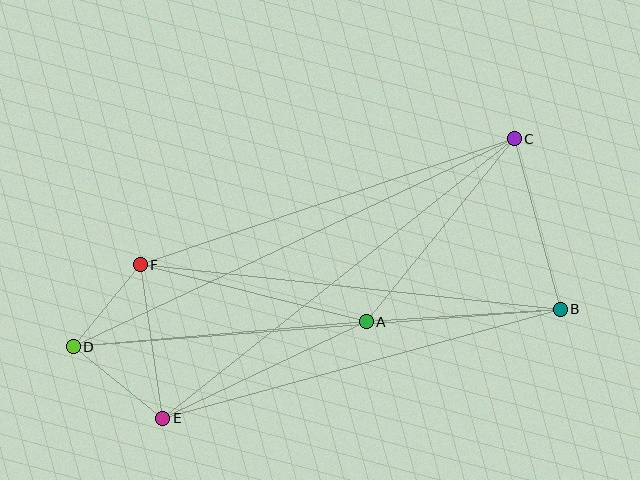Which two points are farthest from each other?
Points B and D are farthest from each other.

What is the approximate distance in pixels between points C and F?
The distance between C and F is approximately 395 pixels.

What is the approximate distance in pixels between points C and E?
The distance between C and E is approximately 449 pixels.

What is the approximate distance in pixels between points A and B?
The distance between A and B is approximately 195 pixels.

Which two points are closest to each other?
Points D and F are closest to each other.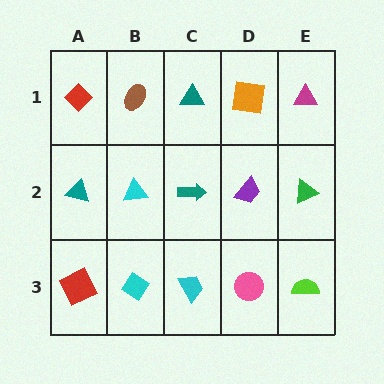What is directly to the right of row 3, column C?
A pink circle.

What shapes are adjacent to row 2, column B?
A brown ellipse (row 1, column B), a cyan diamond (row 3, column B), a teal triangle (row 2, column A), a teal arrow (row 2, column C).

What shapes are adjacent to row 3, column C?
A teal arrow (row 2, column C), a cyan diamond (row 3, column B), a pink circle (row 3, column D).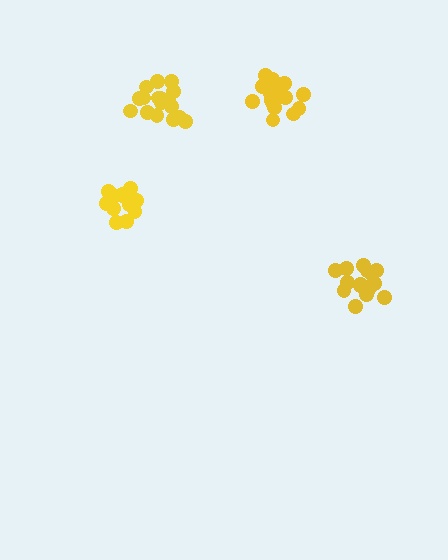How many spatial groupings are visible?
There are 4 spatial groupings.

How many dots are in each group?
Group 1: 16 dots, Group 2: 17 dots, Group 3: 17 dots, Group 4: 17 dots (67 total).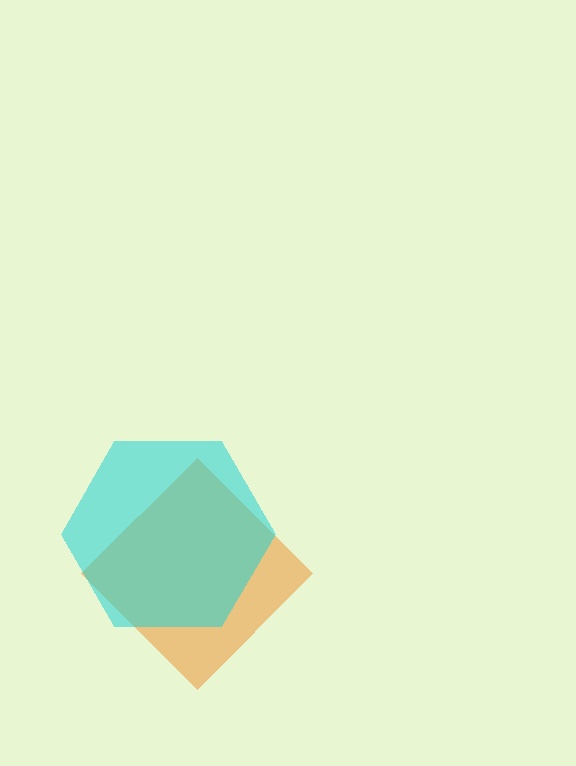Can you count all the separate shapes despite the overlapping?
Yes, there are 2 separate shapes.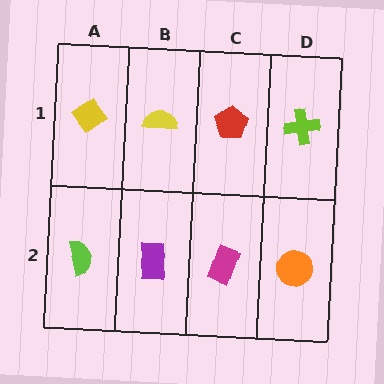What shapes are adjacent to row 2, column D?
A lime cross (row 1, column D), a magenta rectangle (row 2, column C).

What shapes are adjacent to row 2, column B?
A yellow semicircle (row 1, column B), a lime semicircle (row 2, column A), a magenta rectangle (row 2, column C).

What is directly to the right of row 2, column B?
A magenta rectangle.